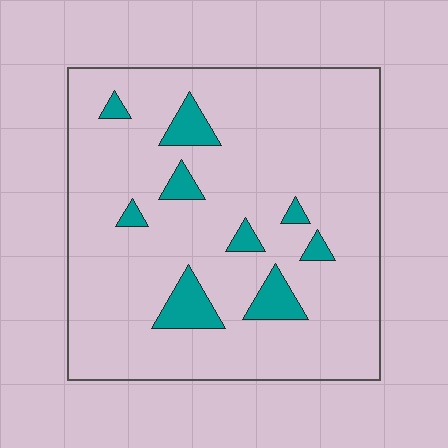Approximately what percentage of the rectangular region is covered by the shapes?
Approximately 10%.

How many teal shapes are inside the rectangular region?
9.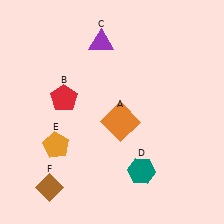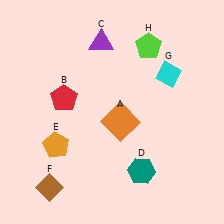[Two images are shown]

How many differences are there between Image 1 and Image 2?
There are 2 differences between the two images.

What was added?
A cyan diamond (G), a lime pentagon (H) were added in Image 2.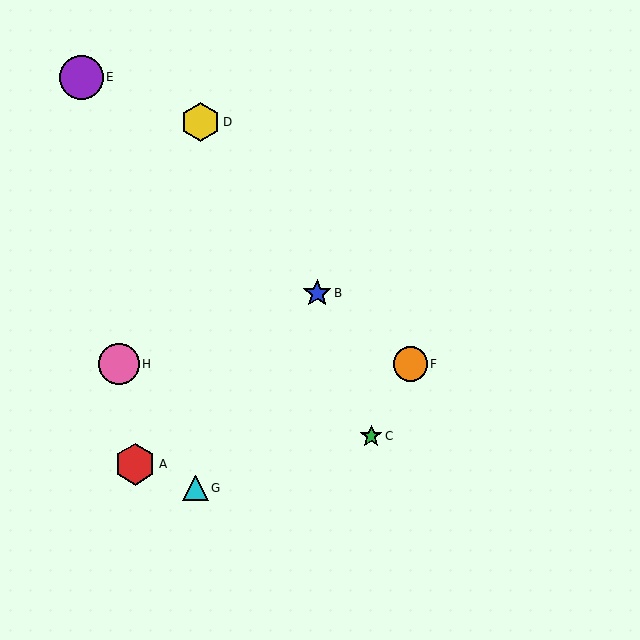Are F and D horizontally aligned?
No, F is at y≈364 and D is at y≈122.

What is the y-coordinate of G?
Object G is at y≈488.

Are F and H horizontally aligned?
Yes, both are at y≈364.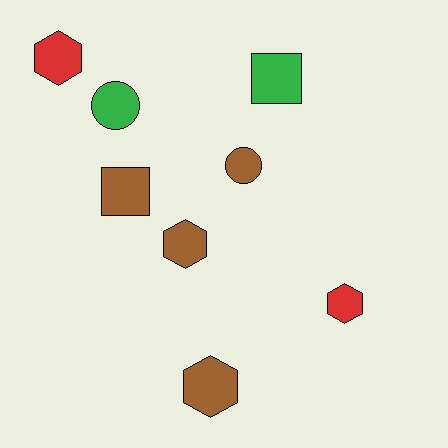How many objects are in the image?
There are 8 objects.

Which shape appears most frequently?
Hexagon, with 4 objects.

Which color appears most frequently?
Brown, with 4 objects.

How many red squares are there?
There are no red squares.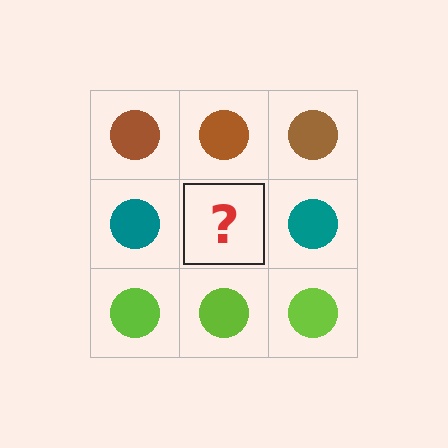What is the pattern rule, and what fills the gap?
The rule is that each row has a consistent color. The gap should be filled with a teal circle.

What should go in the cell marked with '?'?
The missing cell should contain a teal circle.